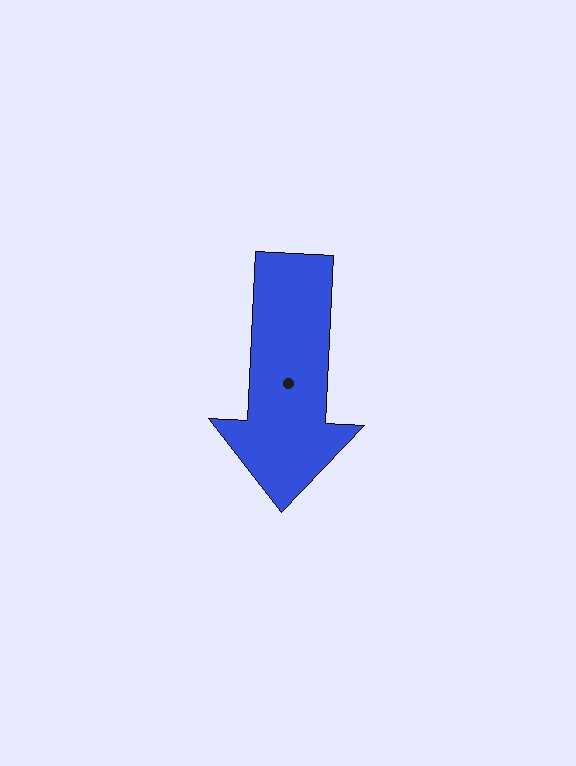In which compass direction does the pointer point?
South.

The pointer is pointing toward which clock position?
Roughly 6 o'clock.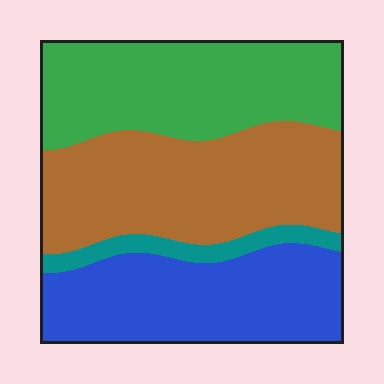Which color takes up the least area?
Teal, at roughly 5%.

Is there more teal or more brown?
Brown.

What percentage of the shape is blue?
Blue takes up about one quarter (1/4) of the shape.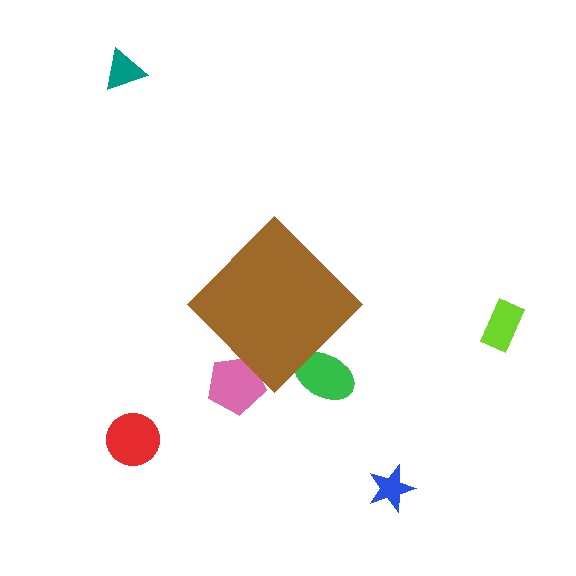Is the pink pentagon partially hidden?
Yes, the pink pentagon is partially hidden behind the brown diamond.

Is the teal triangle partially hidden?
No, the teal triangle is fully visible.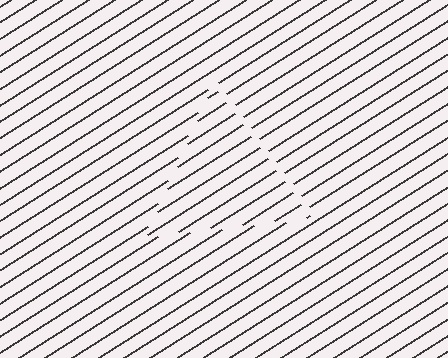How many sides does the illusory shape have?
3 sides — the line-ends trace a triangle.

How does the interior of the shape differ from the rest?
The interior of the shape contains the same grating, shifted by half a period — the contour is defined by the phase discontinuity where line-ends from the inner and outer gratings abut.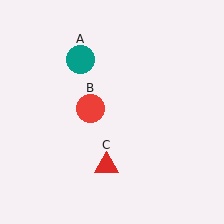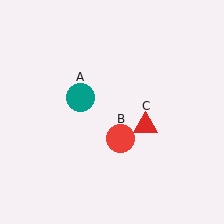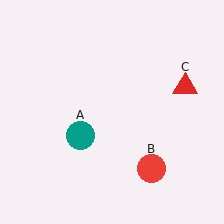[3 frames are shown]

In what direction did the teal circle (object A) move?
The teal circle (object A) moved down.